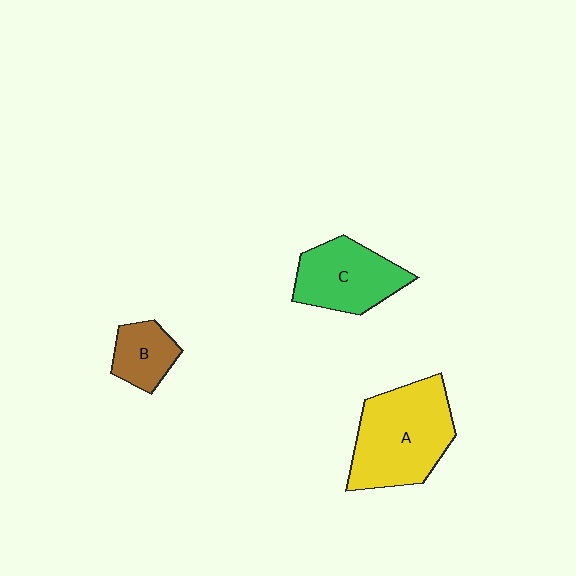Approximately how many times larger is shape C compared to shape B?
Approximately 1.8 times.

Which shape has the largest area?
Shape A (yellow).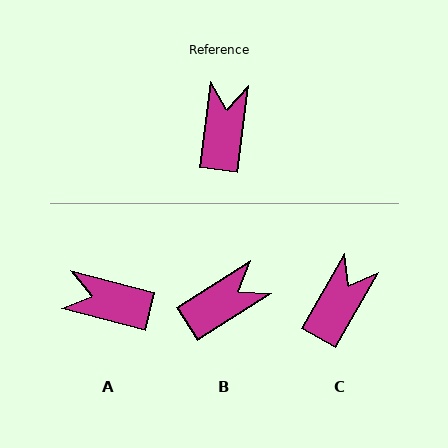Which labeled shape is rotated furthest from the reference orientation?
A, about 83 degrees away.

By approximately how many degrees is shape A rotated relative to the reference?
Approximately 83 degrees counter-clockwise.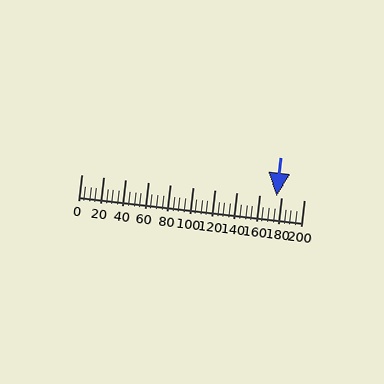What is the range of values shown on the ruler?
The ruler shows values from 0 to 200.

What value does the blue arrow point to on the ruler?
The blue arrow points to approximately 175.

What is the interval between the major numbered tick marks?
The major tick marks are spaced 20 units apart.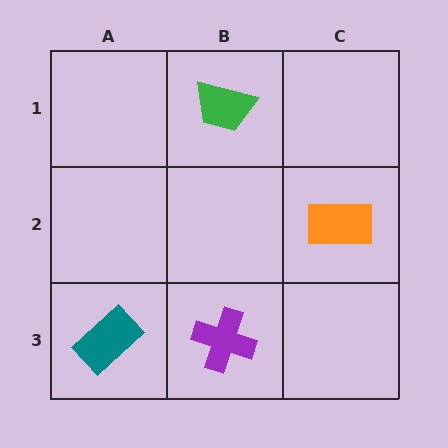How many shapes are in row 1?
1 shape.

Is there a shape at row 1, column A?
No, that cell is empty.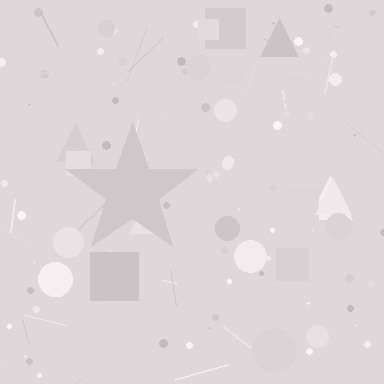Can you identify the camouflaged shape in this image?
The camouflaged shape is a star.